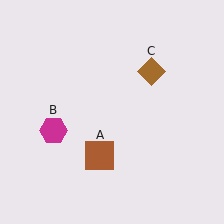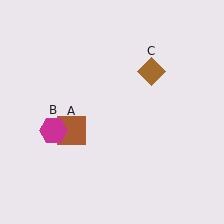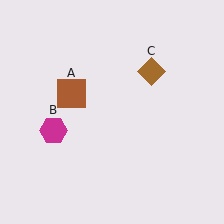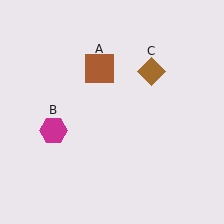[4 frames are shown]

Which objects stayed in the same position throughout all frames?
Magenta hexagon (object B) and brown diamond (object C) remained stationary.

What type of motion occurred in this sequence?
The brown square (object A) rotated clockwise around the center of the scene.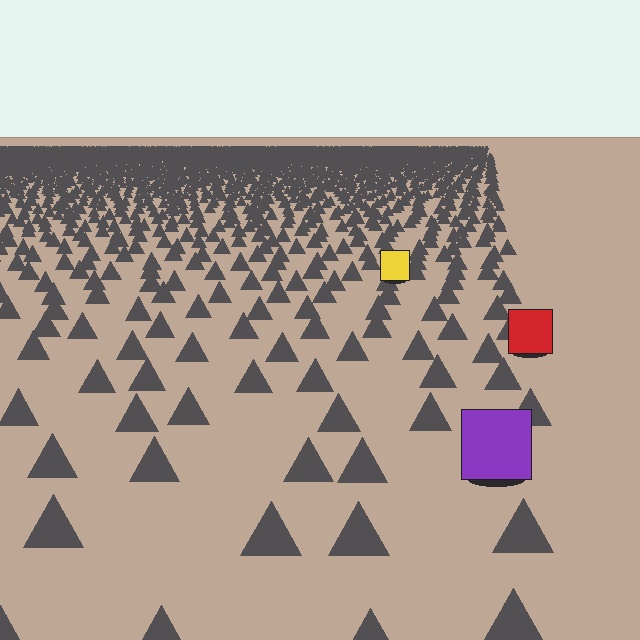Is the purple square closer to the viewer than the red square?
Yes. The purple square is closer — you can tell from the texture gradient: the ground texture is coarser near it.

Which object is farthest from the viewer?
The yellow square is farthest from the viewer. It appears smaller and the ground texture around it is denser.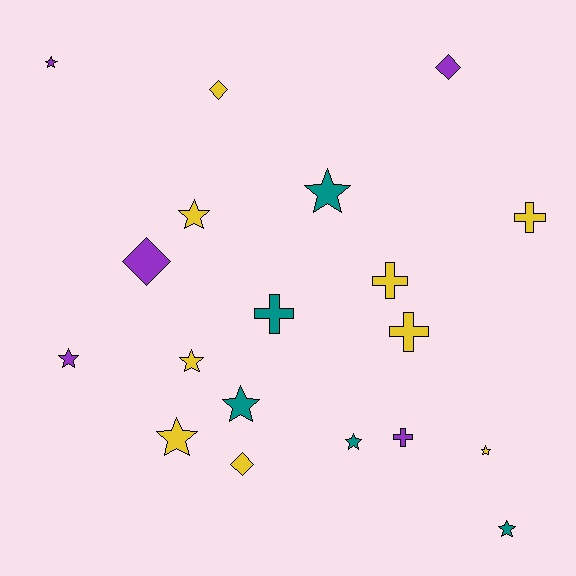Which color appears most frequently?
Yellow, with 9 objects.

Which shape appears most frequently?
Star, with 10 objects.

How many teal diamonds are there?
There are no teal diamonds.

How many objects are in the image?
There are 19 objects.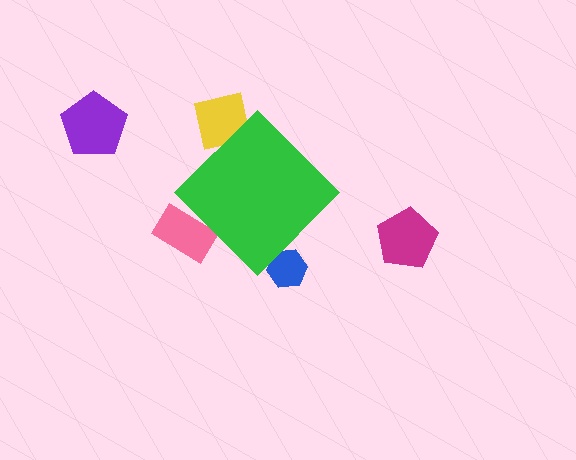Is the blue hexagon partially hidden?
Yes, the blue hexagon is partially hidden behind the green diamond.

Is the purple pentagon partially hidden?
No, the purple pentagon is fully visible.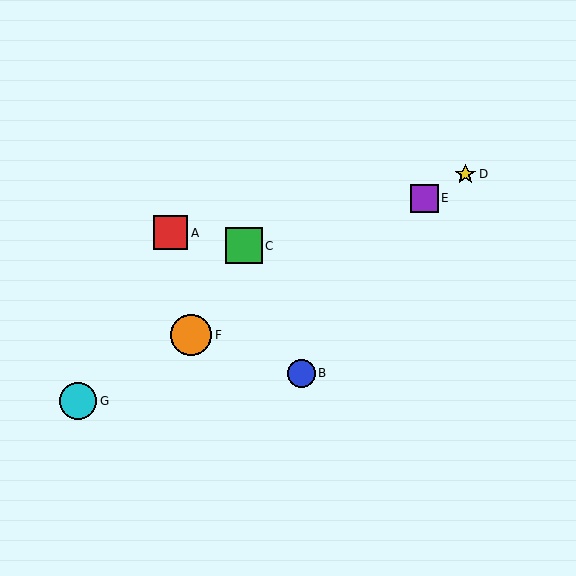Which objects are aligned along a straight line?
Objects D, E, F, G are aligned along a straight line.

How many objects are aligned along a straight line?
4 objects (D, E, F, G) are aligned along a straight line.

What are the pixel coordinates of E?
Object E is at (425, 198).